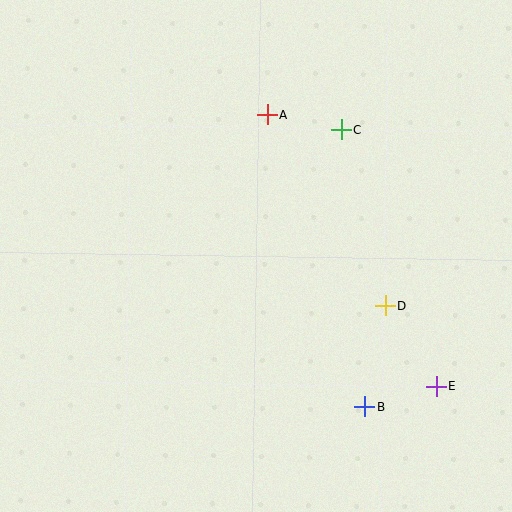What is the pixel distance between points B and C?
The distance between B and C is 278 pixels.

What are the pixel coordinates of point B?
Point B is at (364, 407).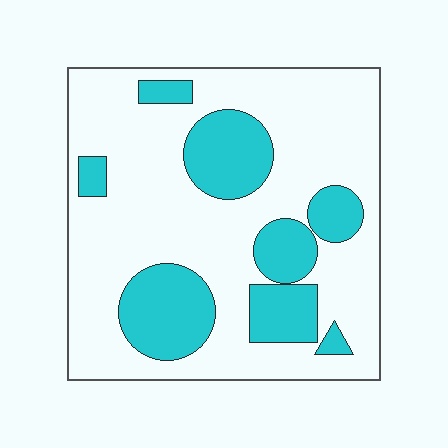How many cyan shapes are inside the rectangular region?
8.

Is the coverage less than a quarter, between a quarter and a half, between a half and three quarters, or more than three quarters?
Between a quarter and a half.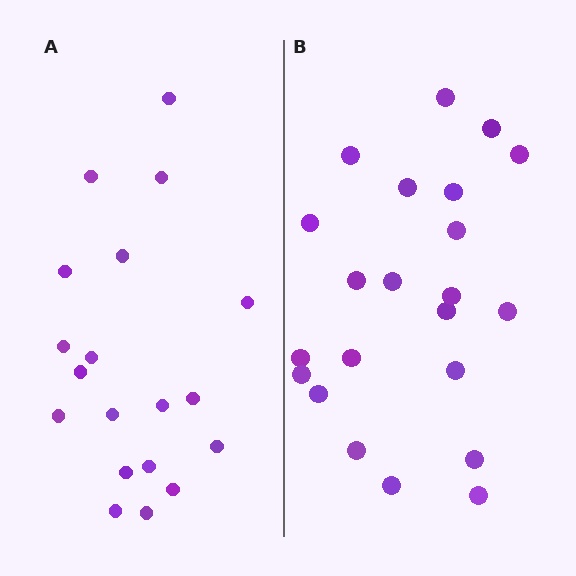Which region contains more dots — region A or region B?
Region B (the right region) has more dots.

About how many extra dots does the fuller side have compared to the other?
Region B has just a few more — roughly 2 or 3 more dots than region A.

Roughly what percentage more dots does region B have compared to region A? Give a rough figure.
About 15% more.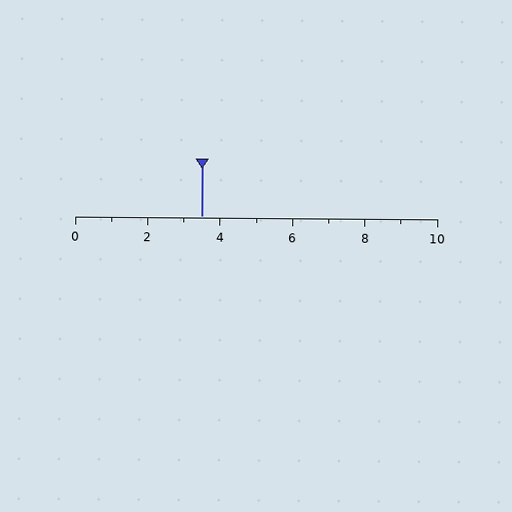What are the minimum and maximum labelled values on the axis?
The axis runs from 0 to 10.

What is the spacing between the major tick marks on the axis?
The major ticks are spaced 2 apart.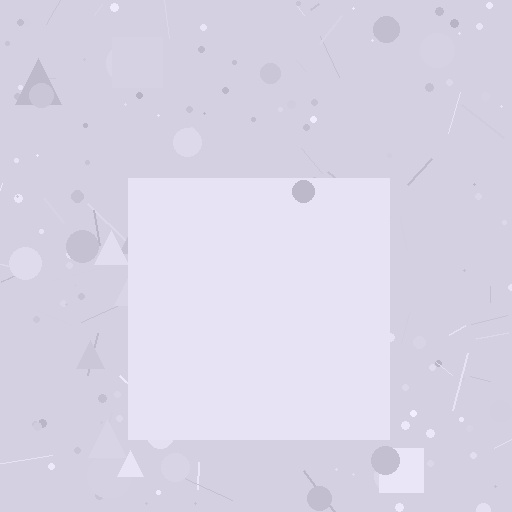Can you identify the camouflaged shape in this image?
The camouflaged shape is a square.